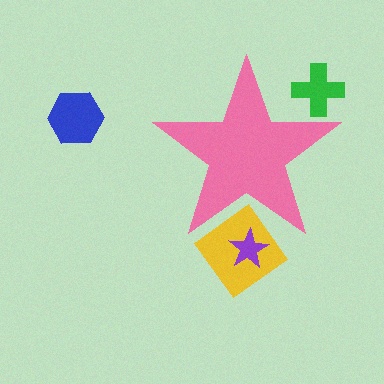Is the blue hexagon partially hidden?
No, the blue hexagon is fully visible.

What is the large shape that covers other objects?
A pink star.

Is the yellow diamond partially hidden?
Yes, the yellow diamond is partially hidden behind the pink star.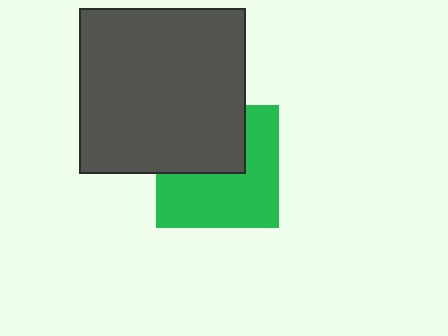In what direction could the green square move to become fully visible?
The green square could move down. That would shift it out from behind the dark gray square entirely.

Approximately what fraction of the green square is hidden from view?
Roughly 40% of the green square is hidden behind the dark gray square.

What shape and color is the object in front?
The object in front is a dark gray square.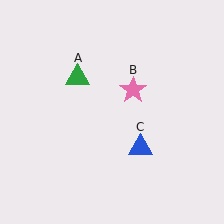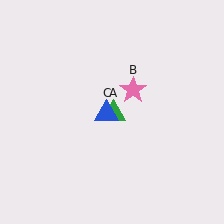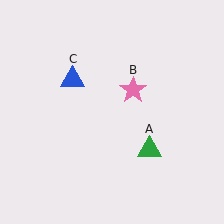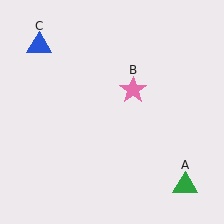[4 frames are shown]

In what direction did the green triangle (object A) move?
The green triangle (object A) moved down and to the right.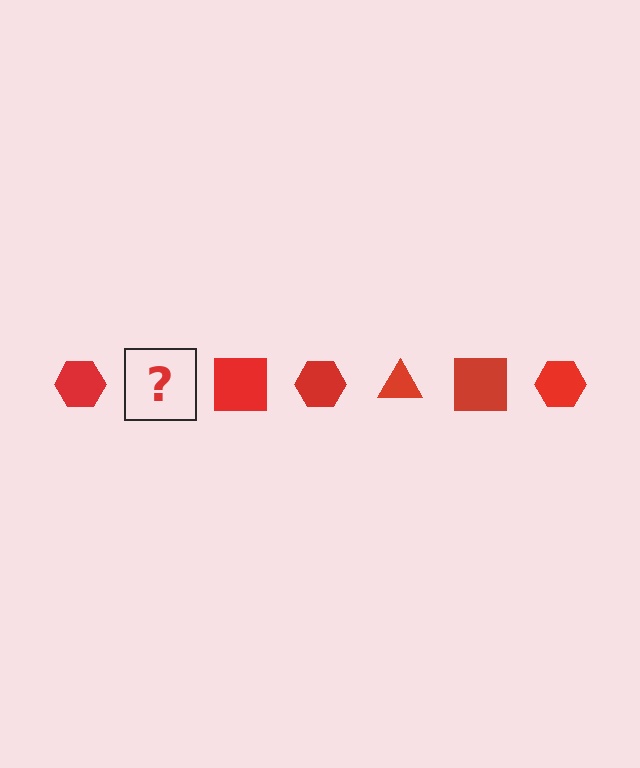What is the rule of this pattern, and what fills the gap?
The rule is that the pattern cycles through hexagon, triangle, square shapes in red. The gap should be filled with a red triangle.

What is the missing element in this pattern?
The missing element is a red triangle.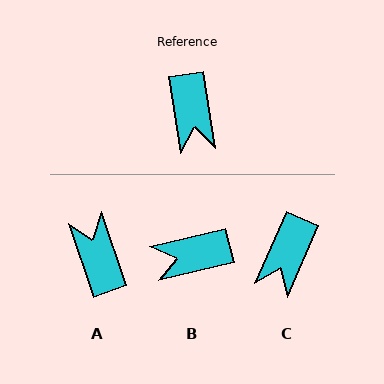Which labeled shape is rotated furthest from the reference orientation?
A, about 170 degrees away.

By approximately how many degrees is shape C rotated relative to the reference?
Approximately 32 degrees clockwise.